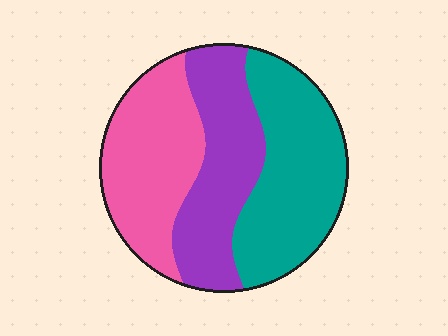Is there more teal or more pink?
Teal.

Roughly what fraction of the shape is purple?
Purple takes up about one third (1/3) of the shape.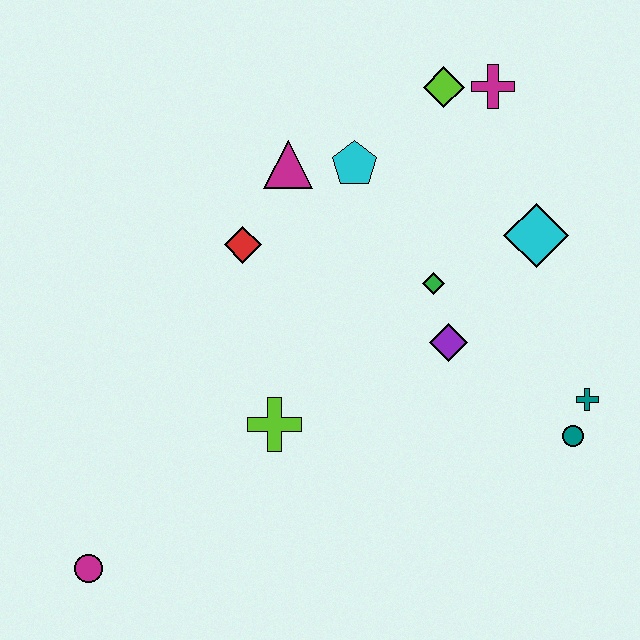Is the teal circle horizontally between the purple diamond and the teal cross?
Yes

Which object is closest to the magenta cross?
The lime diamond is closest to the magenta cross.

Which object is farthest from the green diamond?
The magenta circle is farthest from the green diamond.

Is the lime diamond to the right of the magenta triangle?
Yes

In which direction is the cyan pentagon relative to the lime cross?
The cyan pentagon is above the lime cross.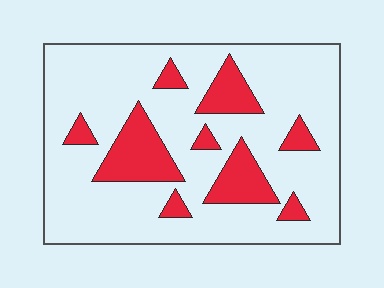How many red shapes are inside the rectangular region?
9.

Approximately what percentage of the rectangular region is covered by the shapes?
Approximately 20%.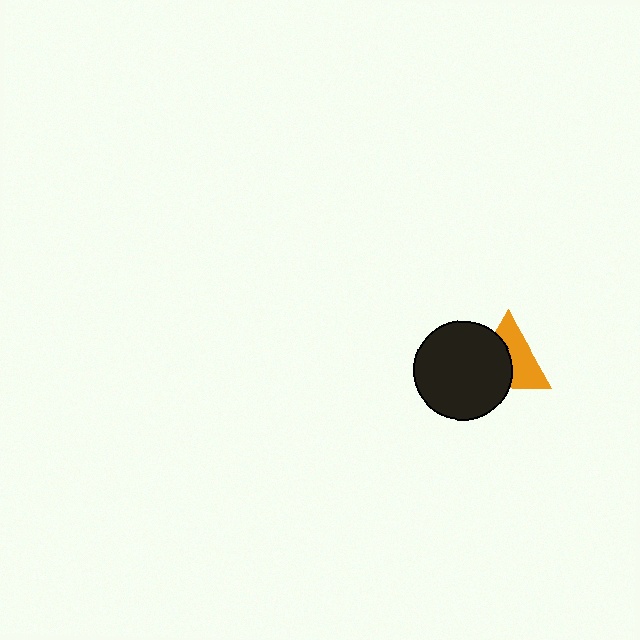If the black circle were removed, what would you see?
You would see the complete orange triangle.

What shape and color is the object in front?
The object in front is a black circle.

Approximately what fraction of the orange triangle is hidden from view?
Roughly 48% of the orange triangle is hidden behind the black circle.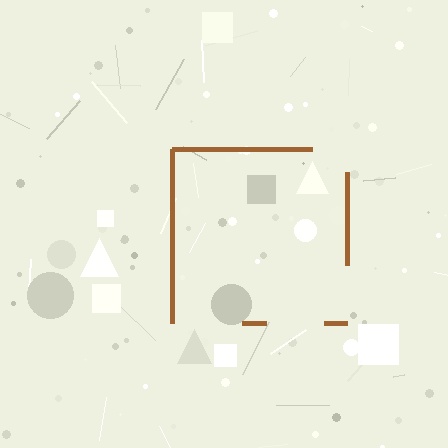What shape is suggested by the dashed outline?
The dashed outline suggests a square.